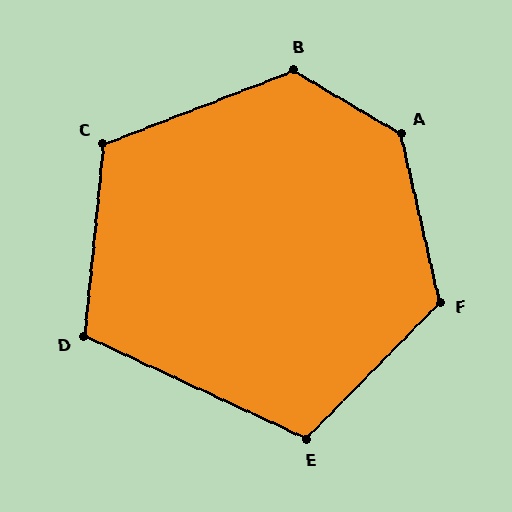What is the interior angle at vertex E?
Approximately 110 degrees (obtuse).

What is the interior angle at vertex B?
Approximately 128 degrees (obtuse).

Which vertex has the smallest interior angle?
D, at approximately 109 degrees.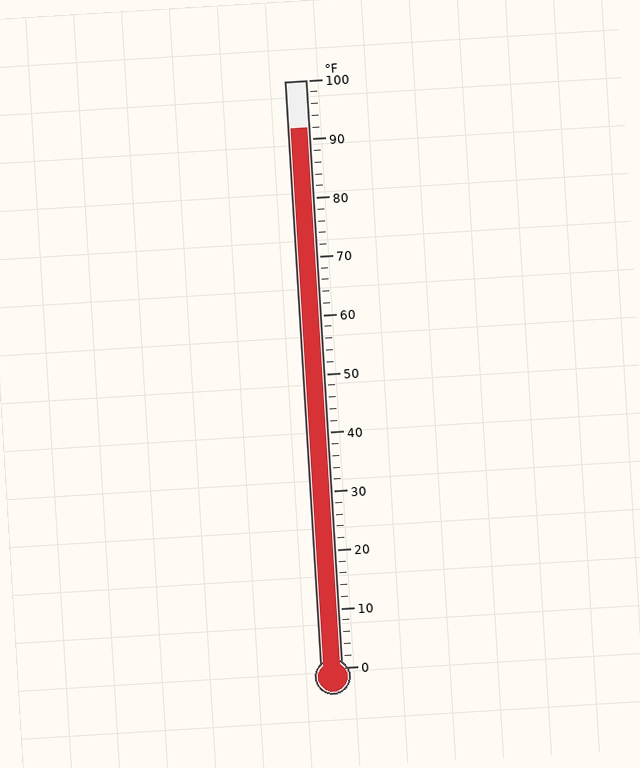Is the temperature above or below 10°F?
The temperature is above 10°F.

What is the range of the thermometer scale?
The thermometer scale ranges from 0°F to 100°F.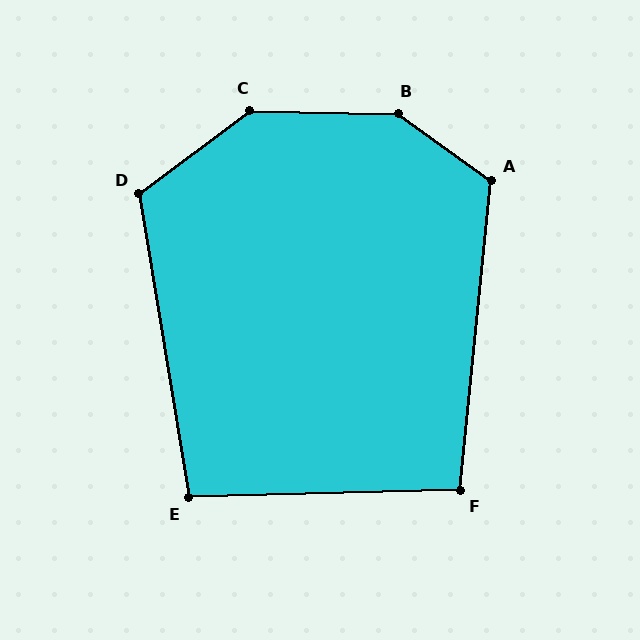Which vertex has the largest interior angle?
B, at approximately 145 degrees.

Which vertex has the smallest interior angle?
F, at approximately 97 degrees.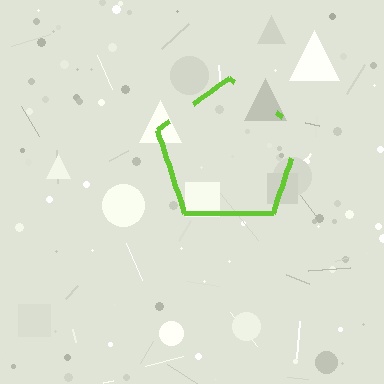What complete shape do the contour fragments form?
The contour fragments form a pentagon.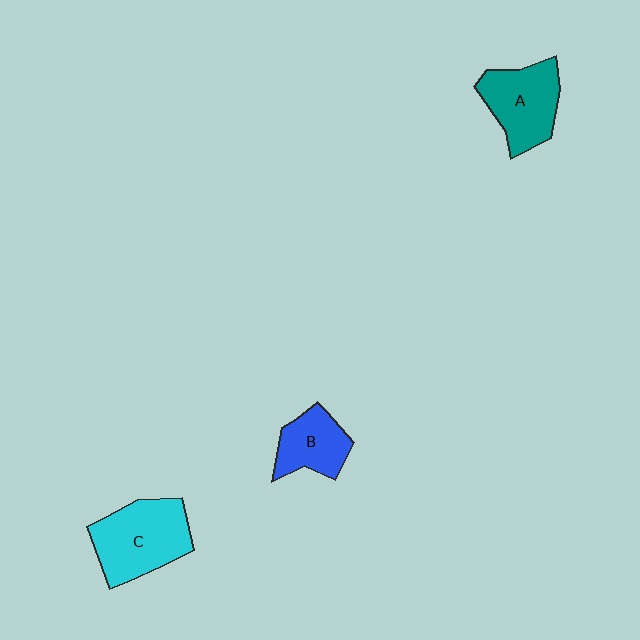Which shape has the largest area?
Shape C (cyan).